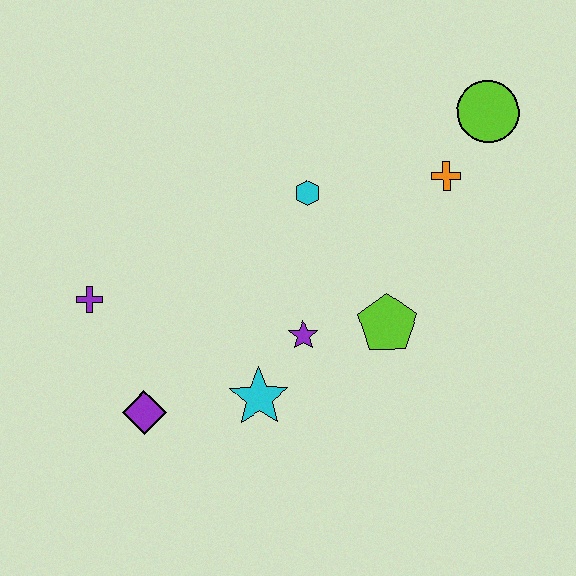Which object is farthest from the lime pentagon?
The purple cross is farthest from the lime pentagon.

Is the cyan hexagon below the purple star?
No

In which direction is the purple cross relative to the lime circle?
The purple cross is to the left of the lime circle.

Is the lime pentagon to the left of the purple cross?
No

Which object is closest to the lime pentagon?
The purple star is closest to the lime pentagon.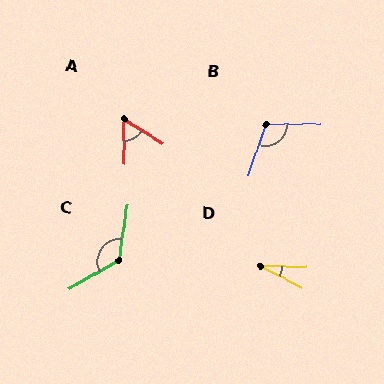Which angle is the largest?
C, at approximately 128 degrees.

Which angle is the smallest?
D, at approximately 27 degrees.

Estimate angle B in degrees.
Approximately 109 degrees.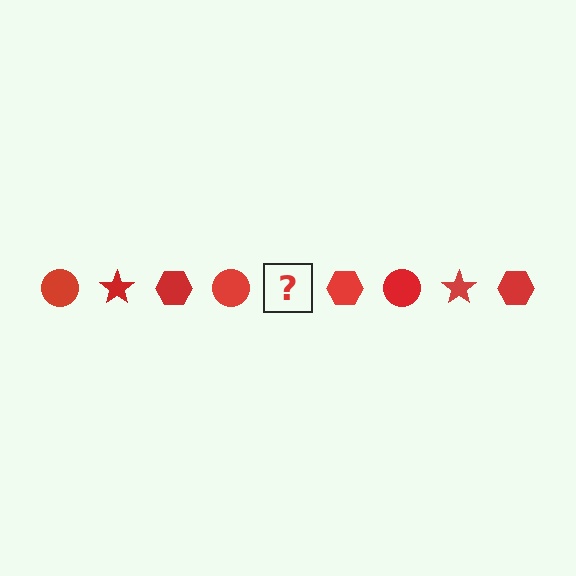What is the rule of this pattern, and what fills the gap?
The rule is that the pattern cycles through circle, star, hexagon shapes in red. The gap should be filled with a red star.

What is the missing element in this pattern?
The missing element is a red star.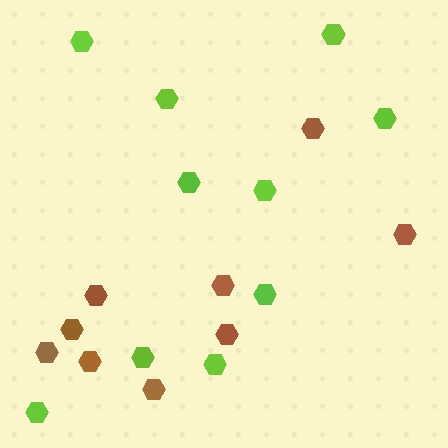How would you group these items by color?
There are 2 groups: one group of lime hexagons (10) and one group of brown hexagons (9).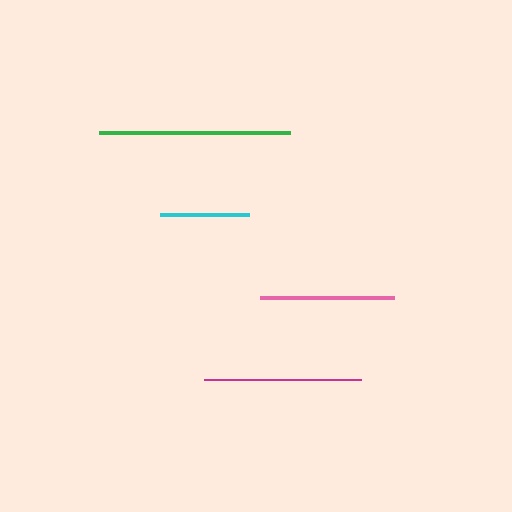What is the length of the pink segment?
The pink segment is approximately 135 pixels long.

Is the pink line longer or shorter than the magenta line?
The magenta line is longer than the pink line.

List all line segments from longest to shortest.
From longest to shortest: green, magenta, pink, cyan.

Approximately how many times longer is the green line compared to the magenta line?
The green line is approximately 1.2 times the length of the magenta line.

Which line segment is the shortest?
The cyan line is the shortest at approximately 90 pixels.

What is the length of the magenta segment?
The magenta segment is approximately 157 pixels long.